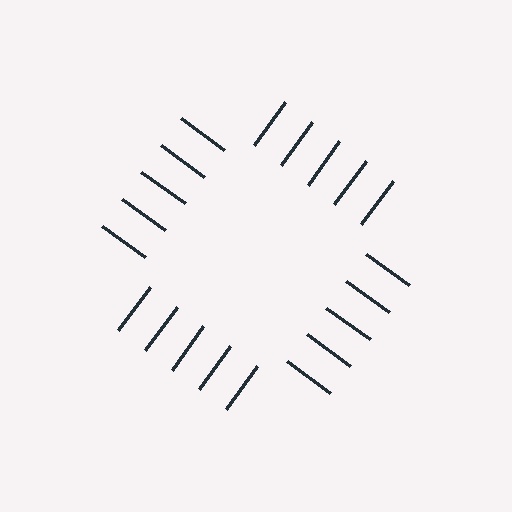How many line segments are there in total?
20 — 5 along each of the 4 edges.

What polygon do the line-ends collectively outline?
An illusory square — the line segments terminate on its edges but no continuous stroke is drawn.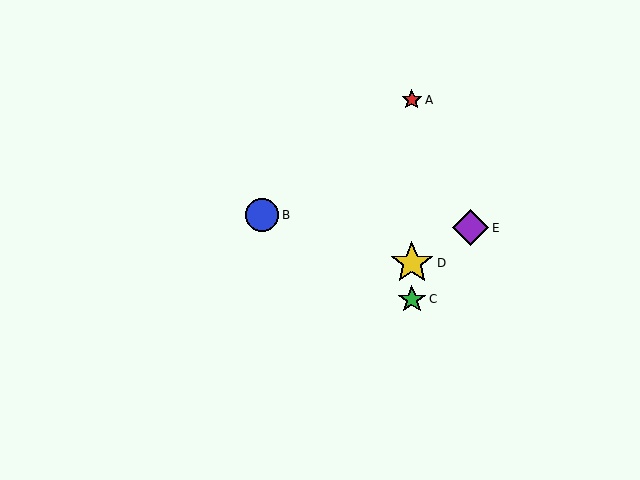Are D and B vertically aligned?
No, D is at x≈412 and B is at x≈262.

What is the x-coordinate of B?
Object B is at x≈262.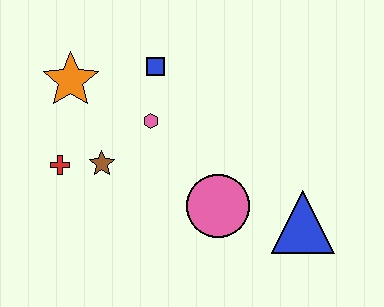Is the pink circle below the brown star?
Yes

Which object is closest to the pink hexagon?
The blue square is closest to the pink hexagon.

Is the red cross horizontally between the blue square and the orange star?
No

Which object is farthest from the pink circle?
The orange star is farthest from the pink circle.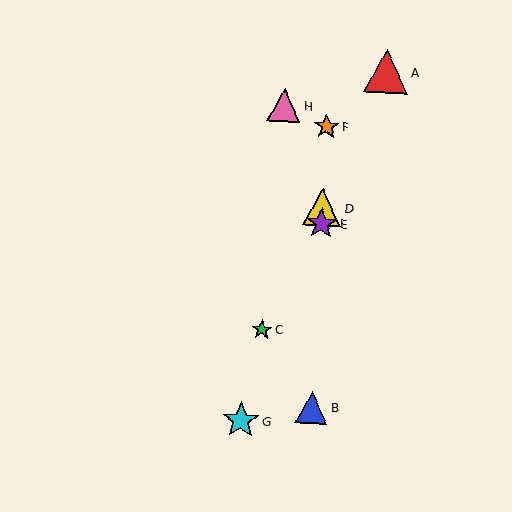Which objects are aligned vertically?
Objects B, D, E, F are aligned vertically.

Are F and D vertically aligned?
Yes, both are at x≈327.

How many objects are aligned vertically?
4 objects (B, D, E, F) are aligned vertically.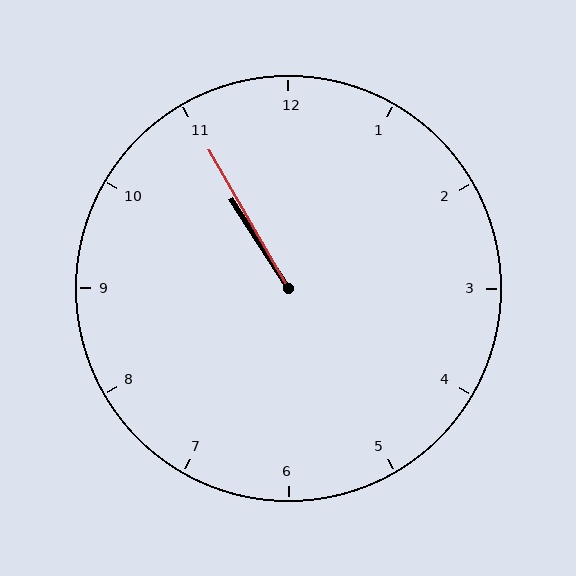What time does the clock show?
10:55.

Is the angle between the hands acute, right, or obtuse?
It is acute.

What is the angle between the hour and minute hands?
Approximately 2 degrees.